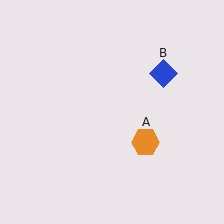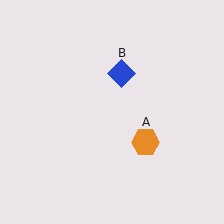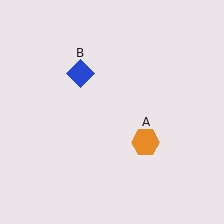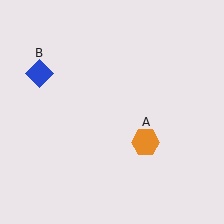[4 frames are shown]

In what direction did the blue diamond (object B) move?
The blue diamond (object B) moved left.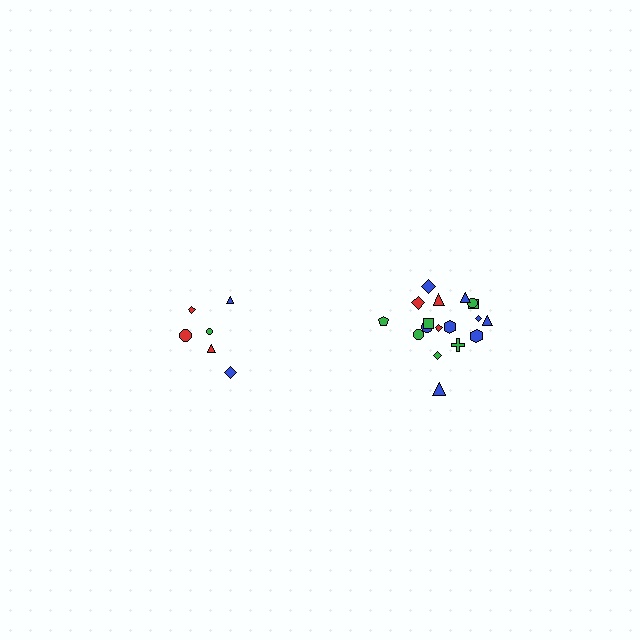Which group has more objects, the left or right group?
The right group.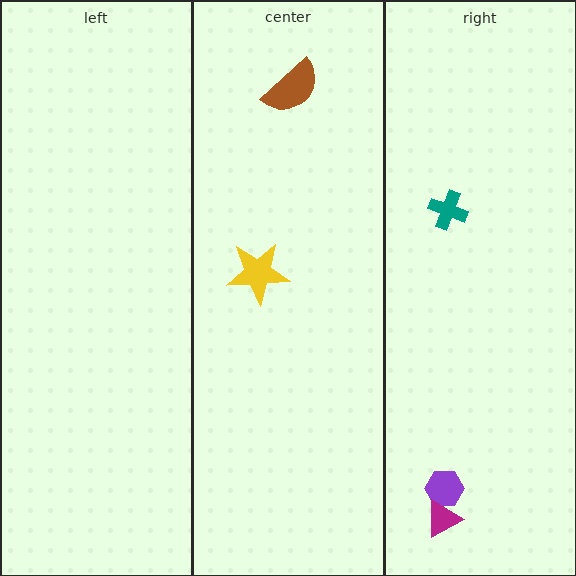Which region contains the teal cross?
The right region.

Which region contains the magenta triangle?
The right region.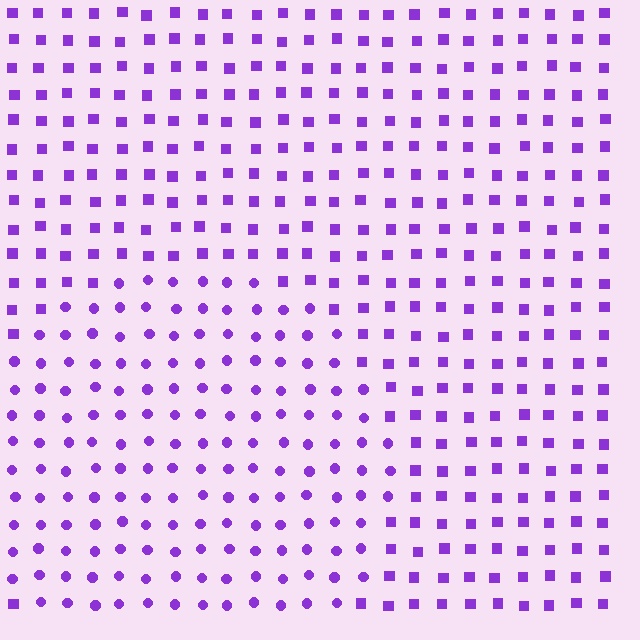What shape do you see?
I see a circle.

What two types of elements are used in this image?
The image uses circles inside the circle region and squares outside it.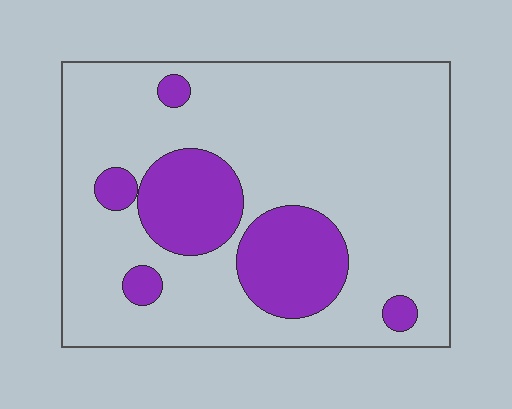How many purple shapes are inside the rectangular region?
6.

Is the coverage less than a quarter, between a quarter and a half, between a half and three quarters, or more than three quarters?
Less than a quarter.